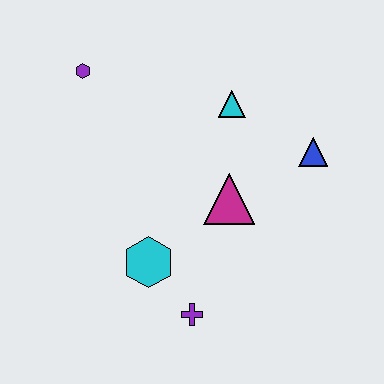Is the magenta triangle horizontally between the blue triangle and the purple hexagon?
Yes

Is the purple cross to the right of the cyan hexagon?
Yes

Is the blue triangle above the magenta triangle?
Yes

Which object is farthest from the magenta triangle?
The purple hexagon is farthest from the magenta triangle.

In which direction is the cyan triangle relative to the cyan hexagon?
The cyan triangle is above the cyan hexagon.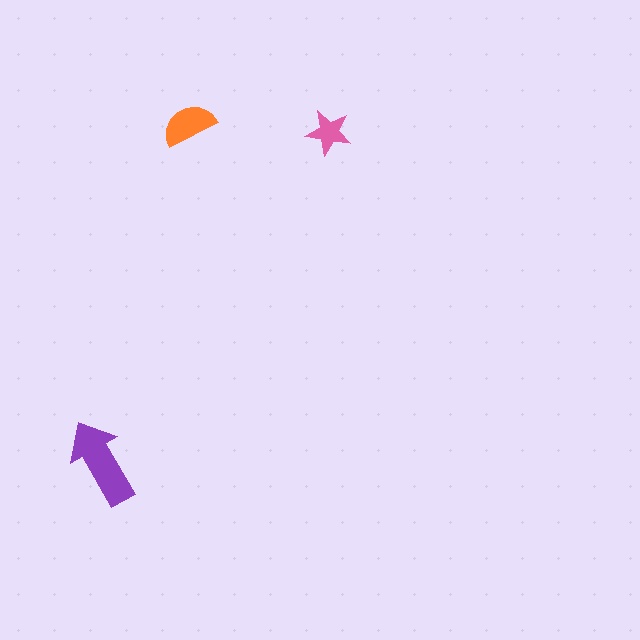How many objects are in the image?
There are 3 objects in the image.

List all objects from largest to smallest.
The purple arrow, the orange semicircle, the pink star.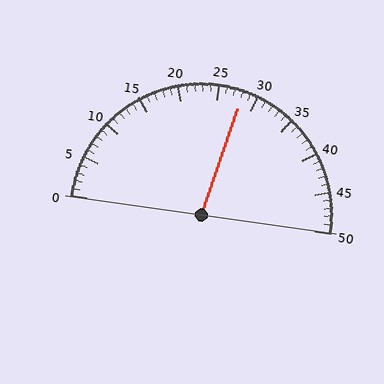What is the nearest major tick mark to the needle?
The nearest major tick mark is 30.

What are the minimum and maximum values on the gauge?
The gauge ranges from 0 to 50.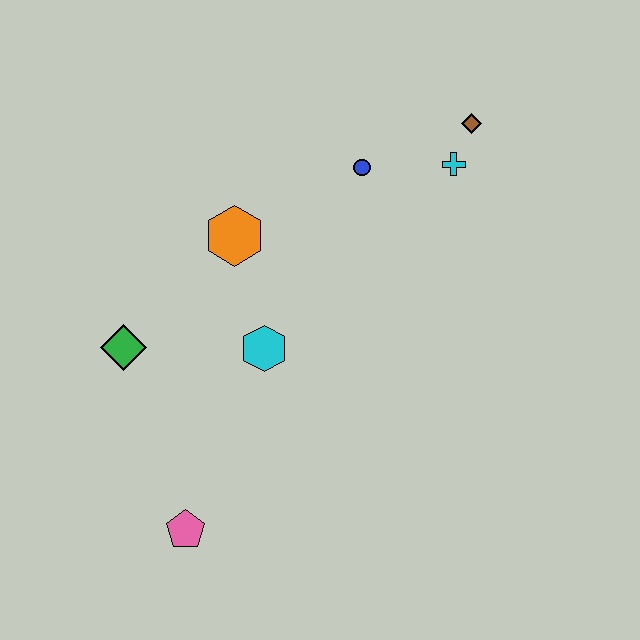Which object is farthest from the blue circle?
The pink pentagon is farthest from the blue circle.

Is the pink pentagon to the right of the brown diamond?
No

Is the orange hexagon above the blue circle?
No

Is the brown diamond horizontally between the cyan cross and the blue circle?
No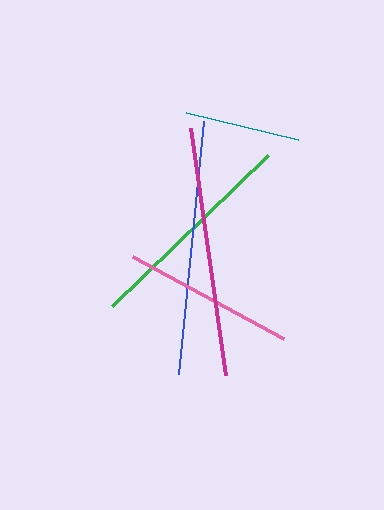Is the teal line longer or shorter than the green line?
The green line is longer than the teal line.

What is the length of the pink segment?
The pink segment is approximately 172 pixels long.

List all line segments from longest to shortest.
From longest to shortest: blue, magenta, green, pink, teal.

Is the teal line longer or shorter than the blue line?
The blue line is longer than the teal line.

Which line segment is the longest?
The blue line is the longest at approximately 254 pixels.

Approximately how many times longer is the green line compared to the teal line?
The green line is approximately 1.9 times the length of the teal line.